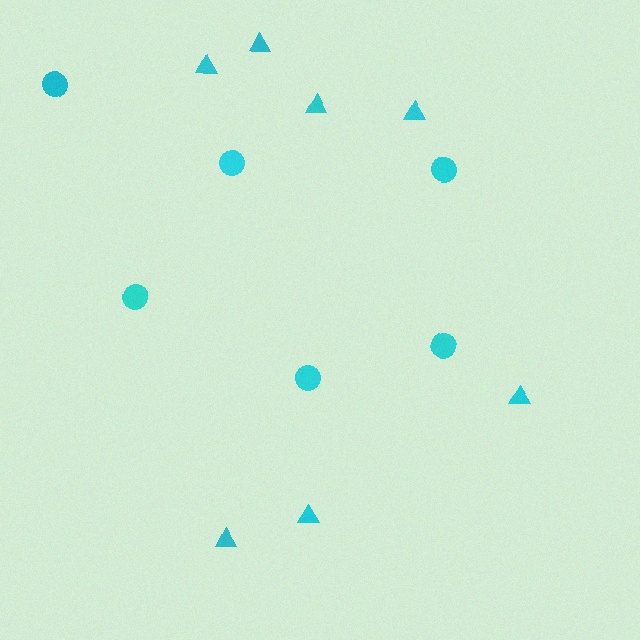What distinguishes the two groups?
There are 2 groups: one group of circles (6) and one group of triangles (7).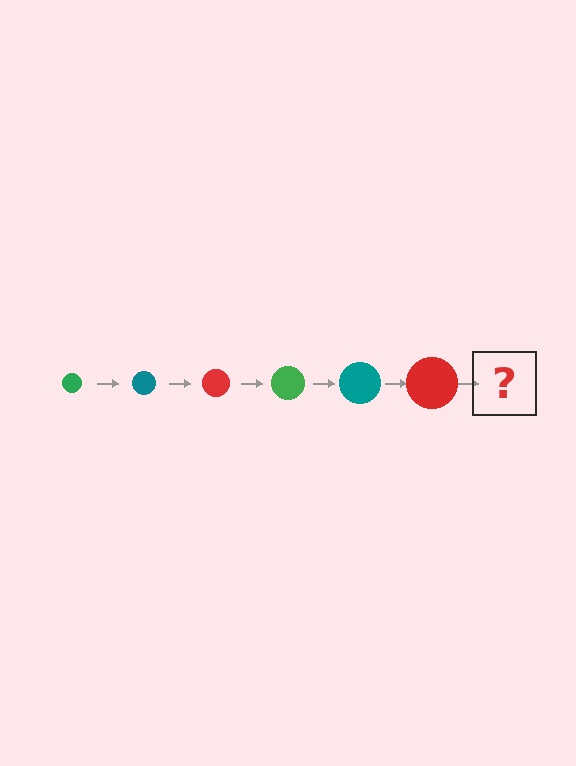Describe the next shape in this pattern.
It should be a green circle, larger than the previous one.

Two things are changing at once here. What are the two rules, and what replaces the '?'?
The two rules are that the circle grows larger each step and the color cycles through green, teal, and red. The '?' should be a green circle, larger than the previous one.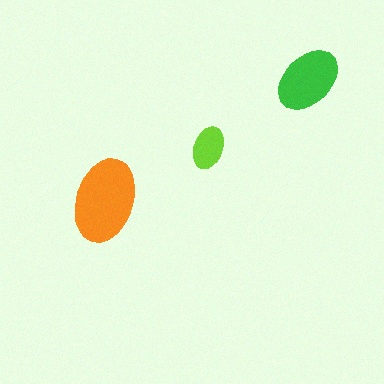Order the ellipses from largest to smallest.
the orange one, the green one, the lime one.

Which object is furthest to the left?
The orange ellipse is leftmost.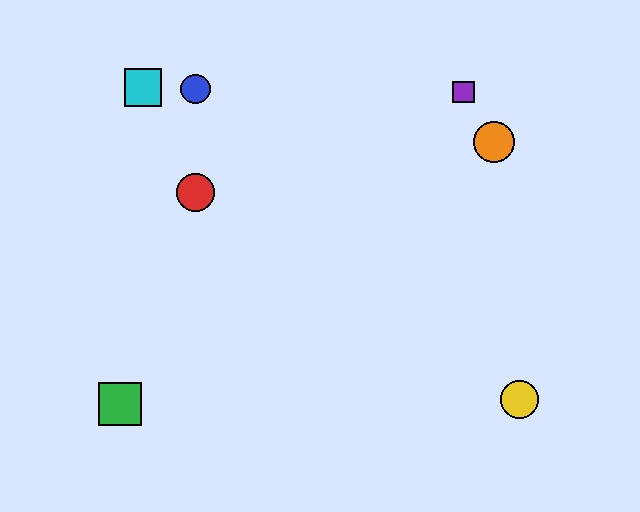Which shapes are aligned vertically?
The red circle, the blue circle are aligned vertically.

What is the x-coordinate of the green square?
The green square is at x≈120.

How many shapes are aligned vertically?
2 shapes (the red circle, the blue circle) are aligned vertically.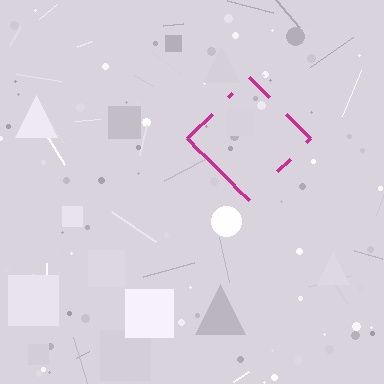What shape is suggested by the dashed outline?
The dashed outline suggests a diamond.